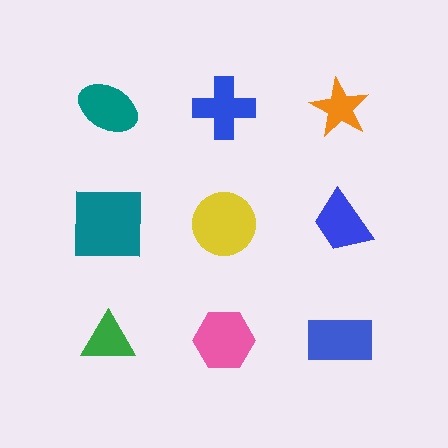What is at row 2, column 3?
A blue trapezoid.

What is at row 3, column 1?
A green triangle.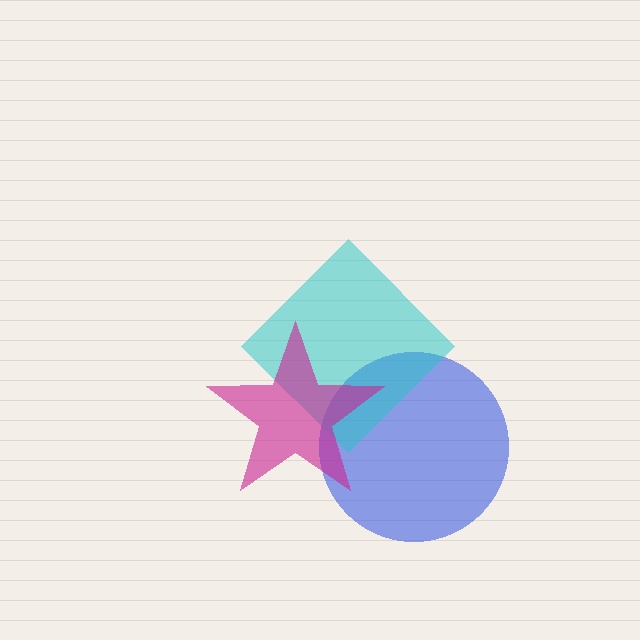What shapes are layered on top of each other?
The layered shapes are: a blue circle, a cyan diamond, a magenta star.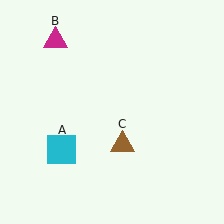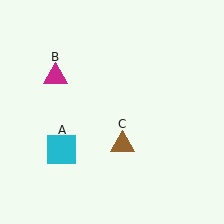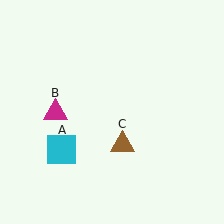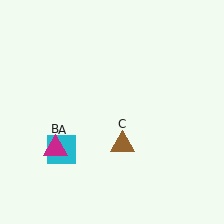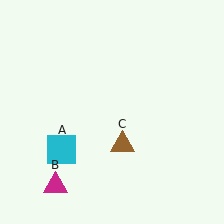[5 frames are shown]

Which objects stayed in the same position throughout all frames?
Cyan square (object A) and brown triangle (object C) remained stationary.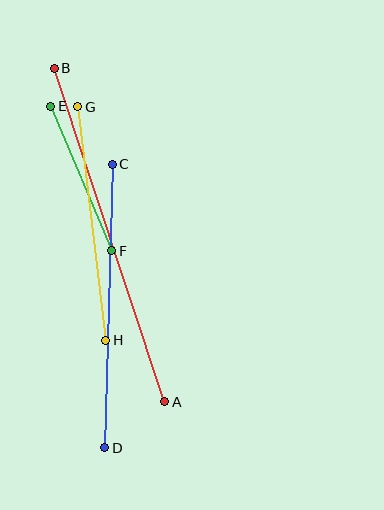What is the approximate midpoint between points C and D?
The midpoint is at approximately (108, 306) pixels.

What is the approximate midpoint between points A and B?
The midpoint is at approximately (110, 235) pixels.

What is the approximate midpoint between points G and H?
The midpoint is at approximately (92, 224) pixels.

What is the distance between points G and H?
The distance is approximately 235 pixels.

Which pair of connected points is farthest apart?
Points A and B are farthest apart.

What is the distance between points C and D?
The distance is approximately 284 pixels.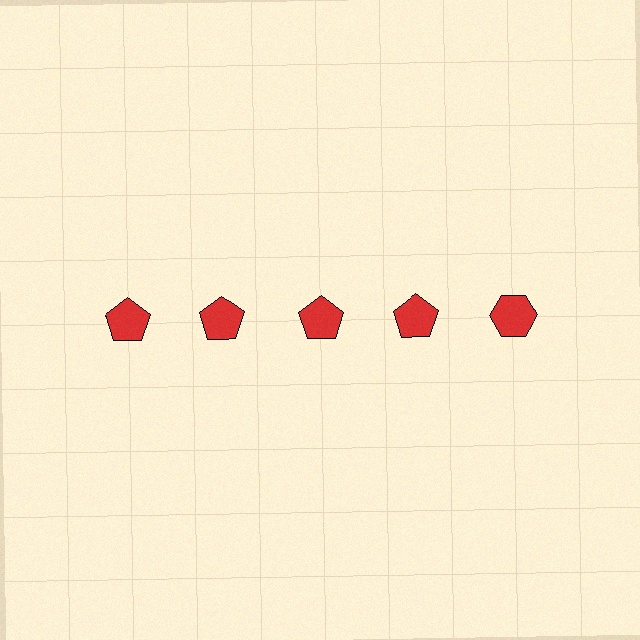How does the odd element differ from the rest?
It has a different shape: hexagon instead of pentagon.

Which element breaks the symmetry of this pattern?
The red hexagon in the top row, rightmost column breaks the symmetry. All other shapes are red pentagons.